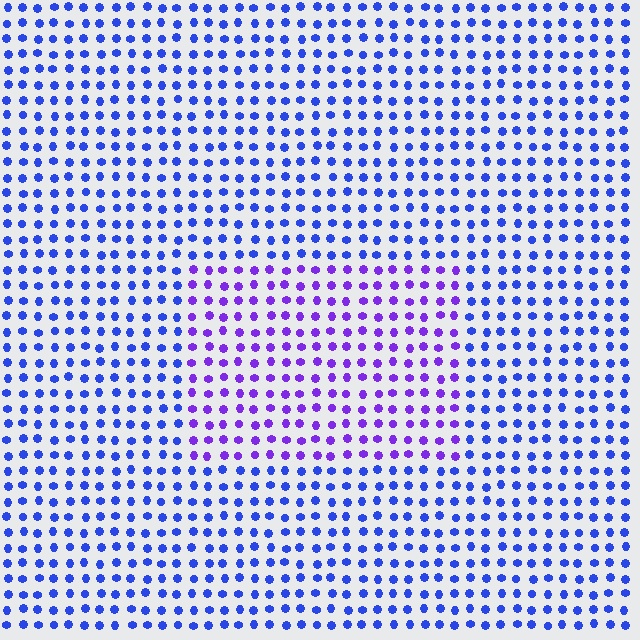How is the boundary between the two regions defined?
The boundary is defined purely by a slight shift in hue (about 37 degrees). Spacing, size, and orientation are identical on both sides.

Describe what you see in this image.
The image is filled with small blue elements in a uniform arrangement. A rectangle-shaped region is visible where the elements are tinted to a slightly different hue, forming a subtle color boundary.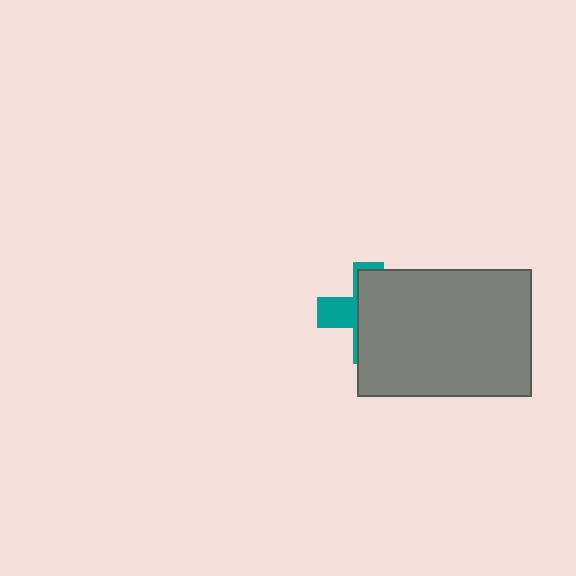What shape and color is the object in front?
The object in front is a gray rectangle.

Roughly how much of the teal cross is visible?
A small part of it is visible (roughly 32%).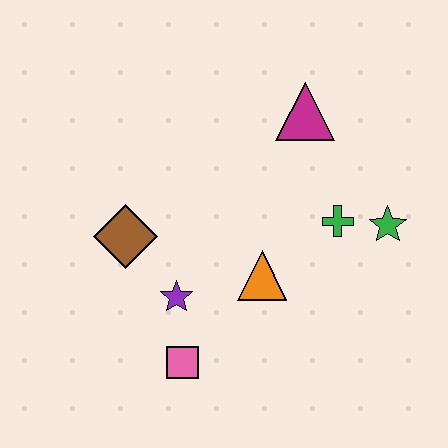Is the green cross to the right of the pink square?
Yes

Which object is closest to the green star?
The green cross is closest to the green star.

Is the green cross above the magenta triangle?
No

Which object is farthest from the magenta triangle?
The pink square is farthest from the magenta triangle.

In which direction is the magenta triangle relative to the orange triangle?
The magenta triangle is above the orange triangle.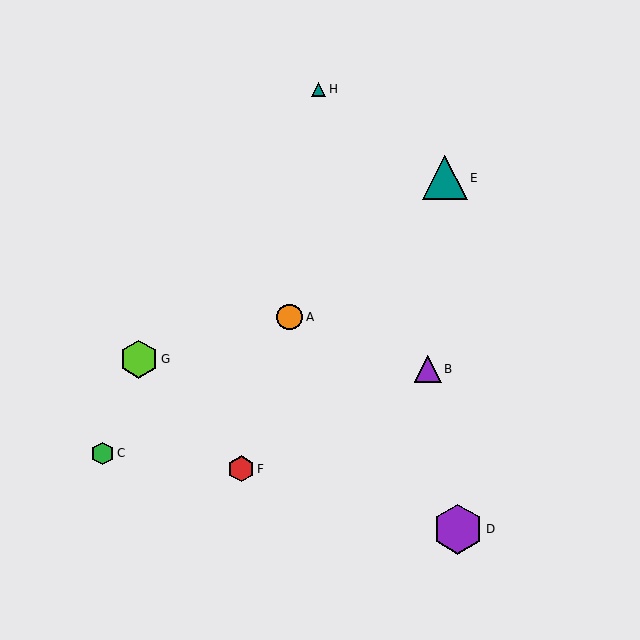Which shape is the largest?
The purple hexagon (labeled D) is the largest.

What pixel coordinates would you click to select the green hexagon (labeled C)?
Click at (103, 453) to select the green hexagon C.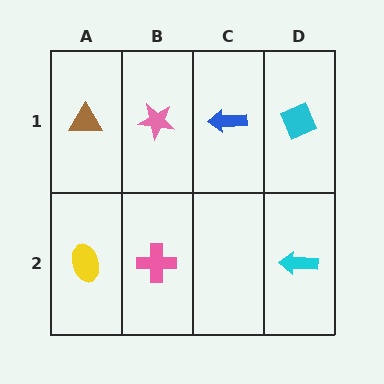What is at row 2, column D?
A cyan arrow.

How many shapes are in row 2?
3 shapes.